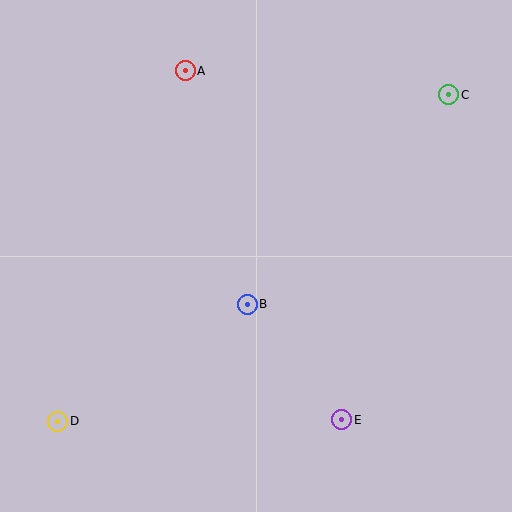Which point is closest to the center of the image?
Point B at (247, 304) is closest to the center.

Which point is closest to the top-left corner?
Point A is closest to the top-left corner.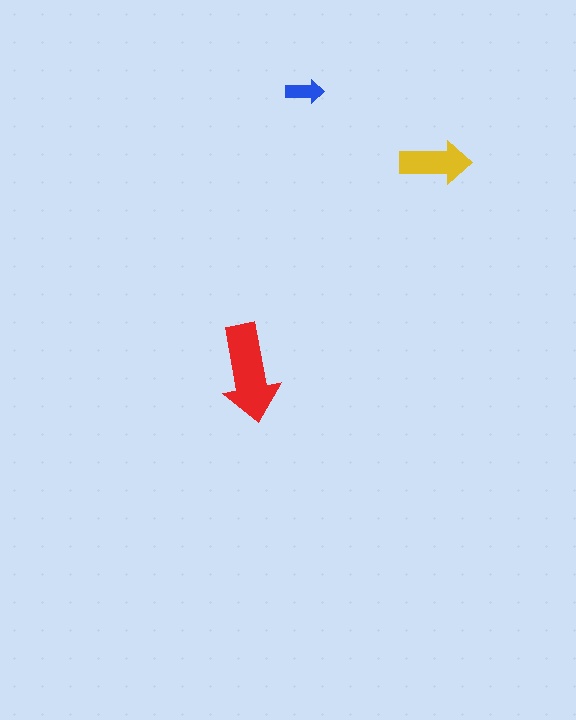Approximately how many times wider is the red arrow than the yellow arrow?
About 1.5 times wider.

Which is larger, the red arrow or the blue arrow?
The red one.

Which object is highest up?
The blue arrow is topmost.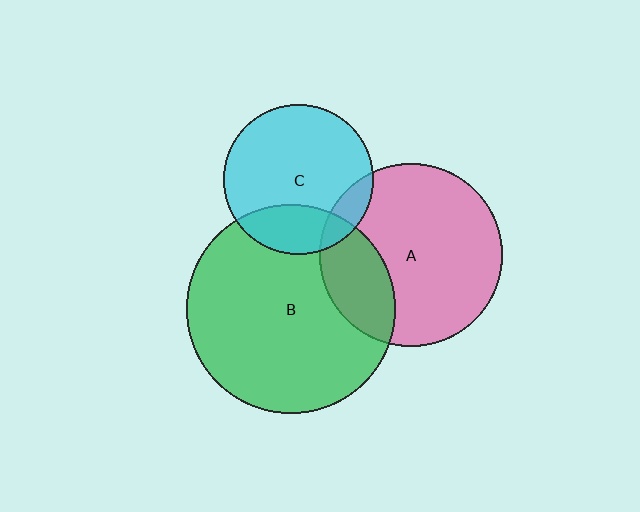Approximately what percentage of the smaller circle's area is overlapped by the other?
Approximately 25%.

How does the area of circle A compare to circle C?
Approximately 1.5 times.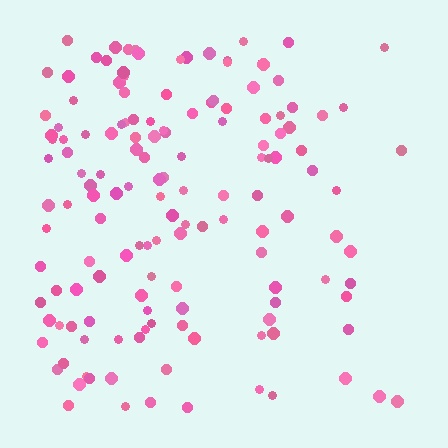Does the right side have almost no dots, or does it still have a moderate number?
Still a moderate number, just noticeably fewer than the left.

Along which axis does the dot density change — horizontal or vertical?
Horizontal.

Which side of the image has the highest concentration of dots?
The left.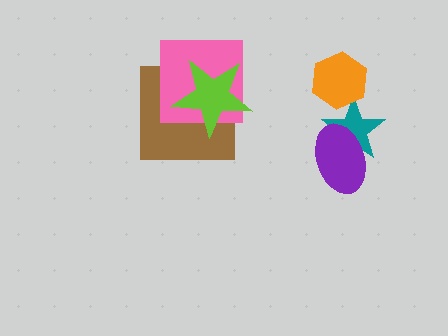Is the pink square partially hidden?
Yes, it is partially covered by another shape.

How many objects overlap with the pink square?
2 objects overlap with the pink square.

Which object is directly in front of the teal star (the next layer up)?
The purple ellipse is directly in front of the teal star.